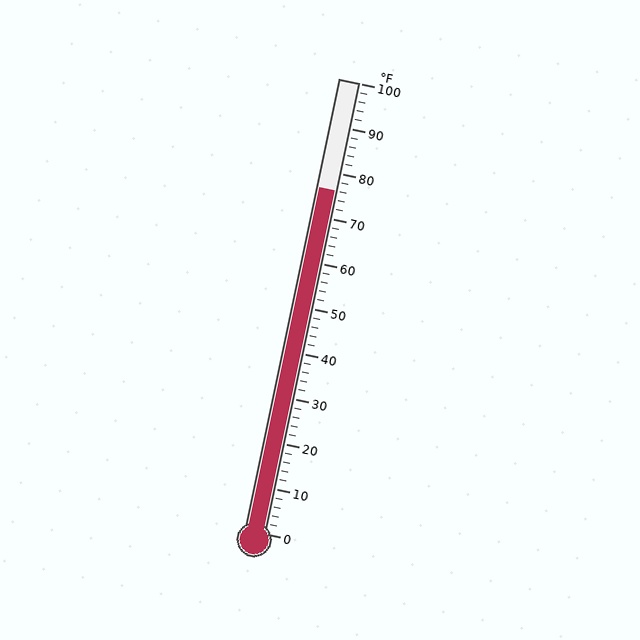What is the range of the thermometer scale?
The thermometer scale ranges from 0°F to 100°F.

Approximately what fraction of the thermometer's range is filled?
The thermometer is filled to approximately 75% of its range.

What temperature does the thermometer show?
The thermometer shows approximately 76°F.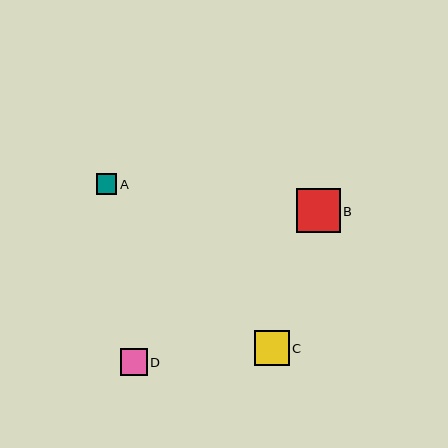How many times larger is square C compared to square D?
Square C is approximately 1.3 times the size of square D.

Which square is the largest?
Square B is the largest with a size of approximately 44 pixels.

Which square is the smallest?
Square A is the smallest with a size of approximately 20 pixels.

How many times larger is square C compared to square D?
Square C is approximately 1.3 times the size of square D.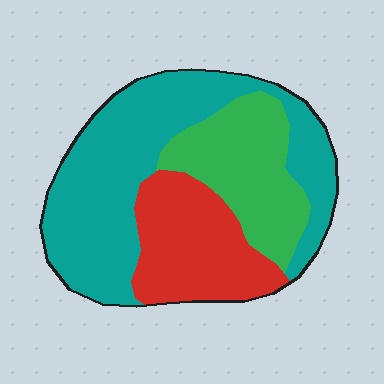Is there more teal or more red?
Teal.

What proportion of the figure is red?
Red covers roughly 25% of the figure.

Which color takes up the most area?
Teal, at roughly 50%.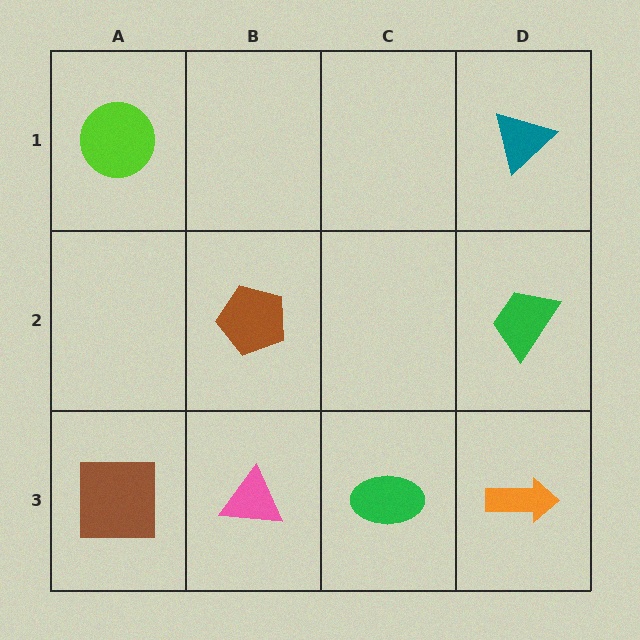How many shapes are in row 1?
2 shapes.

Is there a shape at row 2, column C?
No, that cell is empty.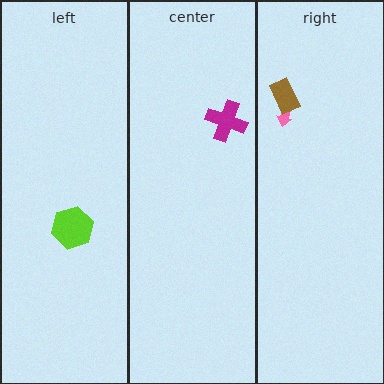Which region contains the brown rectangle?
The right region.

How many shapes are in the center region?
1.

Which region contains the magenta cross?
The center region.